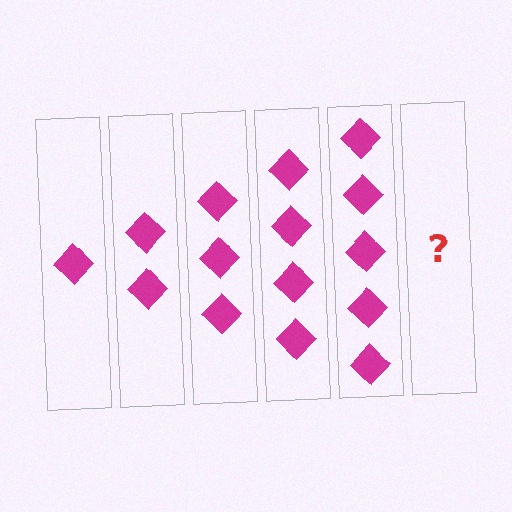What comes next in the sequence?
The next element should be 6 diamonds.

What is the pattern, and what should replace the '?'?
The pattern is that each step adds one more diamond. The '?' should be 6 diamonds.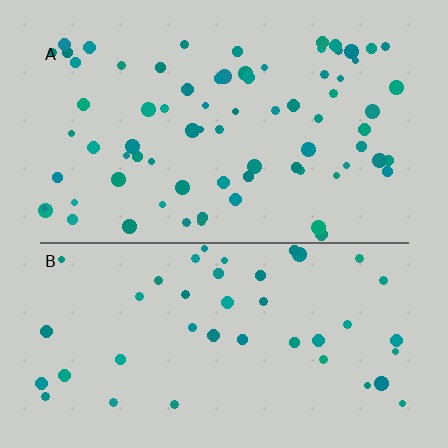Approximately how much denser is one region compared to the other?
Approximately 1.8× — region A over region B.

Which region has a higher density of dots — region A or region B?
A (the top).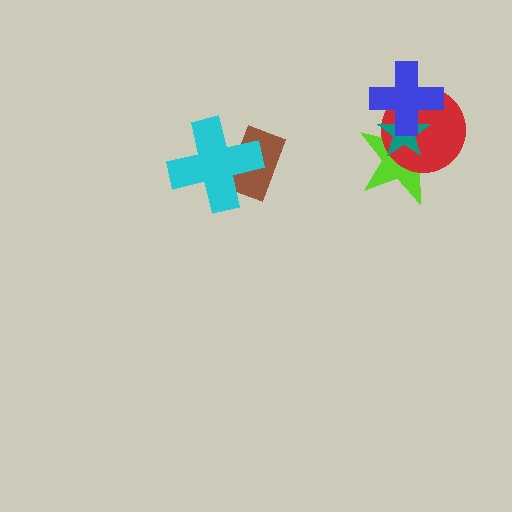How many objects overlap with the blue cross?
3 objects overlap with the blue cross.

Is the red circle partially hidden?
Yes, it is partially covered by another shape.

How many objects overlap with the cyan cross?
1 object overlaps with the cyan cross.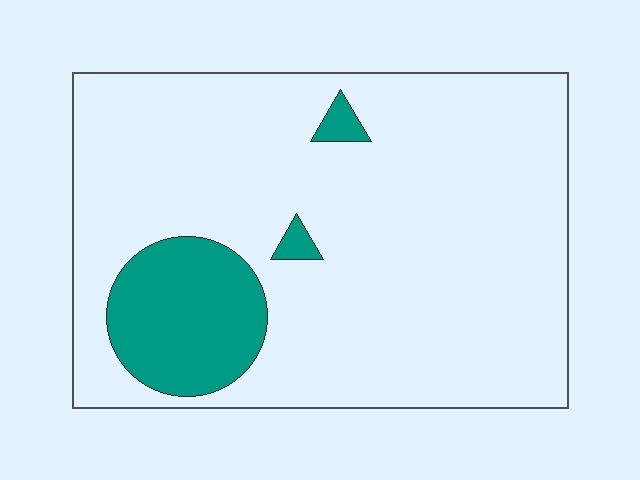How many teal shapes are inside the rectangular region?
3.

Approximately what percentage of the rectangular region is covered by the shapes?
Approximately 15%.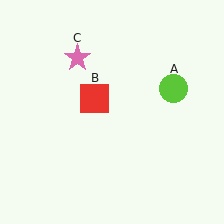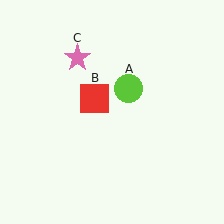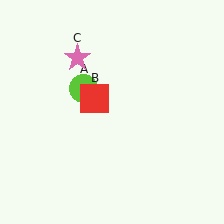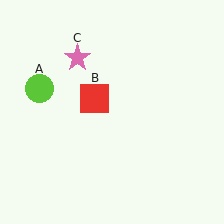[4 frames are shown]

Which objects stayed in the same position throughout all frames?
Red square (object B) and pink star (object C) remained stationary.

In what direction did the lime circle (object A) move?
The lime circle (object A) moved left.